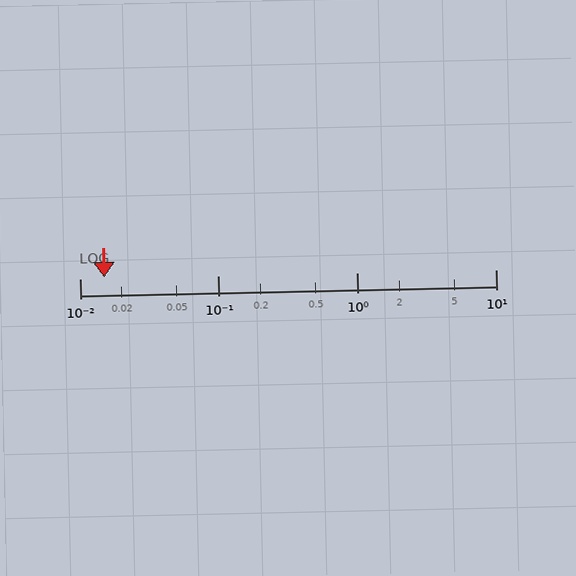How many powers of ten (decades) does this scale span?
The scale spans 3 decades, from 0.01 to 10.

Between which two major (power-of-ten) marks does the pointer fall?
The pointer is between 0.01 and 0.1.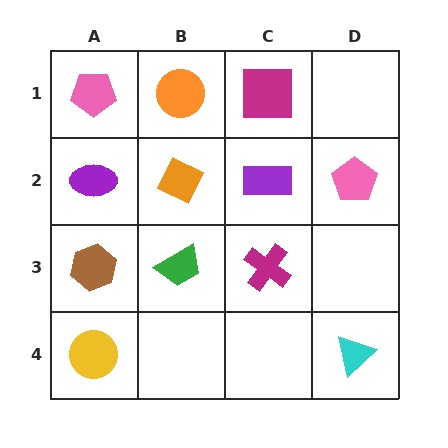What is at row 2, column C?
A purple rectangle.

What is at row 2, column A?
A purple ellipse.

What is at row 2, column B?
An orange diamond.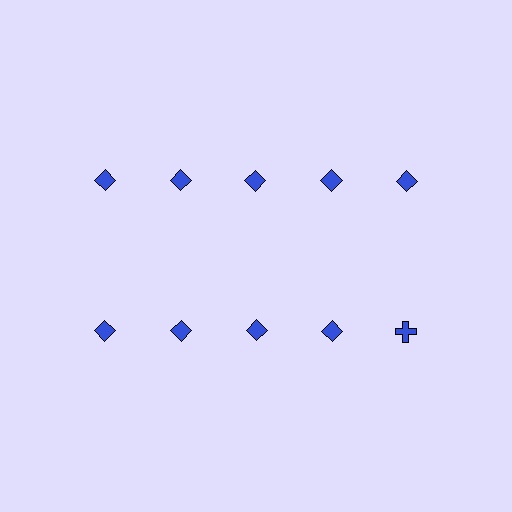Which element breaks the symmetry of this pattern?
The blue cross in the second row, rightmost column breaks the symmetry. All other shapes are blue diamonds.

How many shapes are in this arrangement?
There are 10 shapes arranged in a grid pattern.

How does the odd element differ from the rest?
It has a different shape: cross instead of diamond.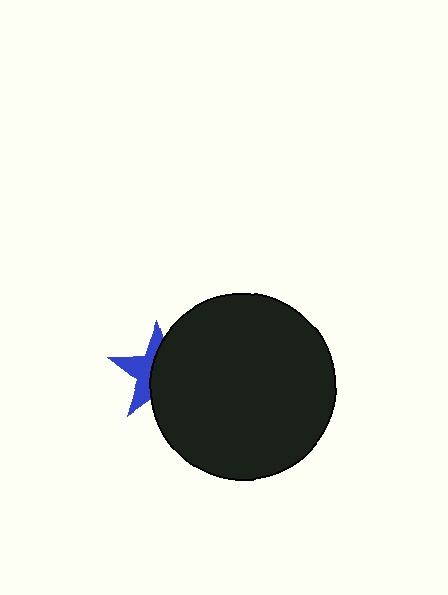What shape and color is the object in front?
The object in front is a black circle.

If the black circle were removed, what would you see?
You would see the complete blue star.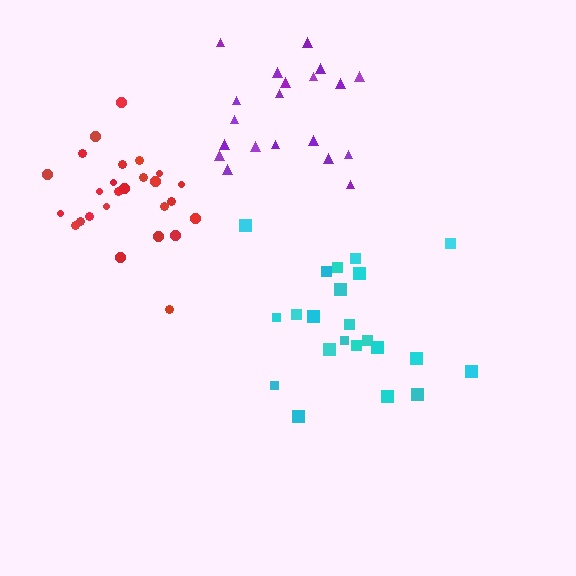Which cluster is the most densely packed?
Red.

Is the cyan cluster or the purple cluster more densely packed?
Purple.